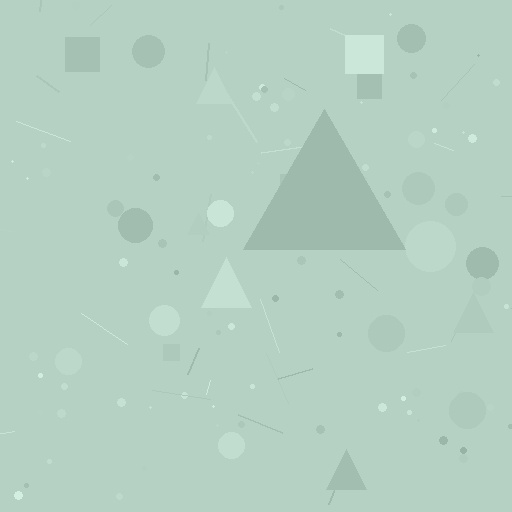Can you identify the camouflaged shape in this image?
The camouflaged shape is a triangle.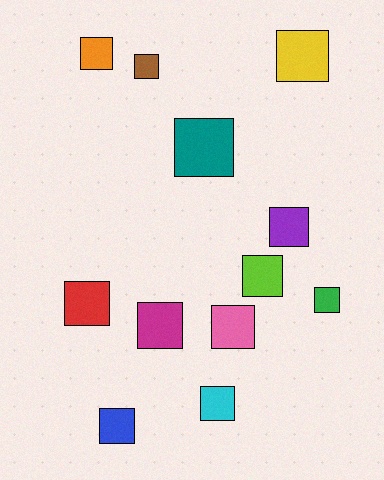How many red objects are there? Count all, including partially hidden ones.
There is 1 red object.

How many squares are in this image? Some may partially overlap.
There are 12 squares.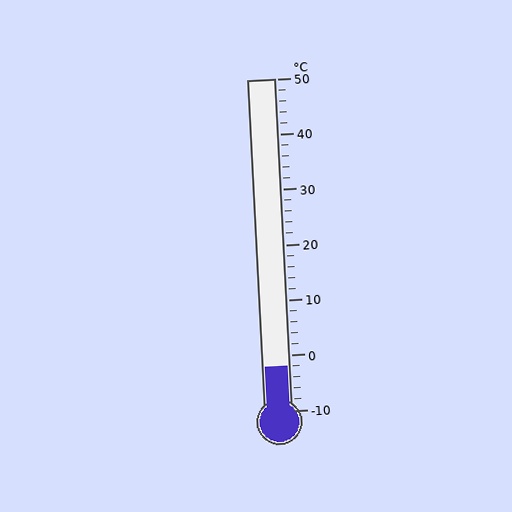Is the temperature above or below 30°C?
The temperature is below 30°C.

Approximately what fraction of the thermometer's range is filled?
The thermometer is filled to approximately 15% of its range.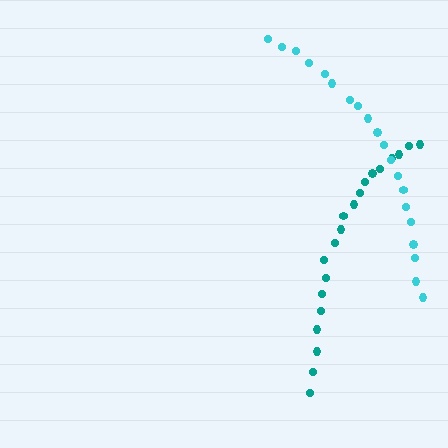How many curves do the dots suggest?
There are 2 distinct paths.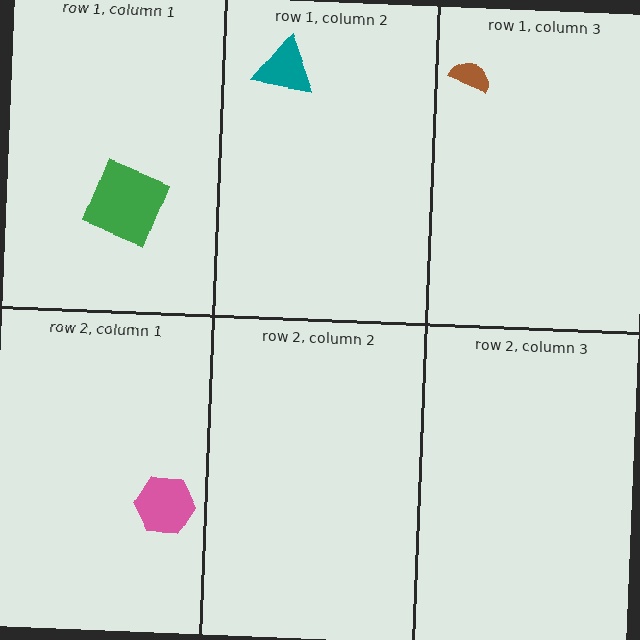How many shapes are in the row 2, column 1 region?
1.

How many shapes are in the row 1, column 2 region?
1.